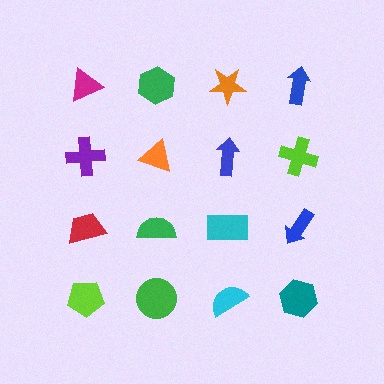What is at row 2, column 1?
A purple cross.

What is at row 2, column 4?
A lime cross.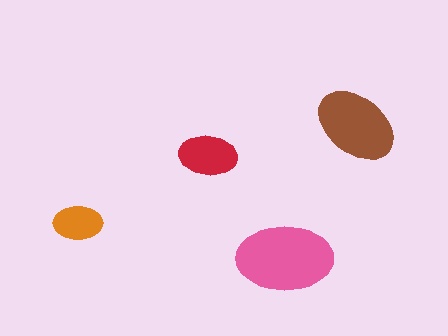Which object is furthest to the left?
The orange ellipse is leftmost.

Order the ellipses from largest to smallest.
the pink one, the brown one, the red one, the orange one.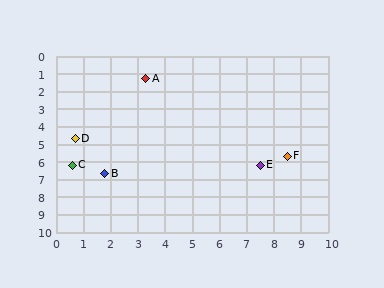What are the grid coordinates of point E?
Point E is at approximately (7.5, 6.2).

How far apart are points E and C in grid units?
Points E and C are about 6.9 grid units apart.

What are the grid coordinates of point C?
Point C is at approximately (0.6, 6.2).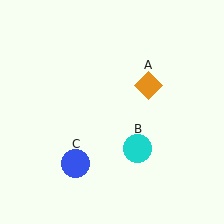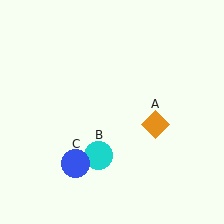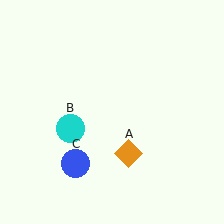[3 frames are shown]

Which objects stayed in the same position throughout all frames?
Blue circle (object C) remained stationary.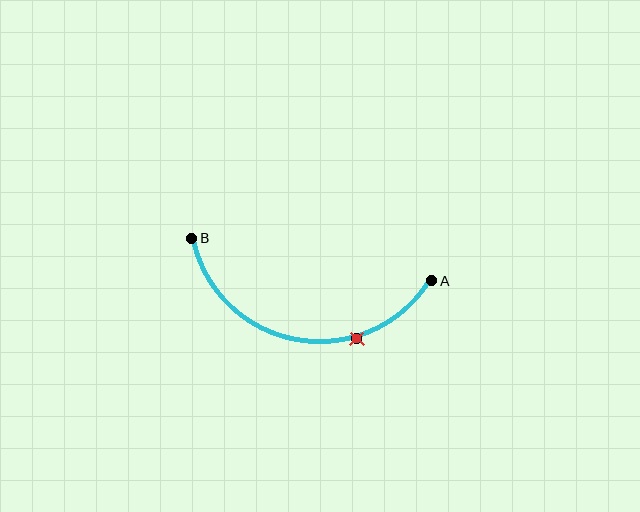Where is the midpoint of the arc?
The arc midpoint is the point on the curve farthest from the straight line joining A and B. It sits below that line.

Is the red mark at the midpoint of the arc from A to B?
No. The red mark lies on the arc but is closer to endpoint A. The arc midpoint would be at the point on the curve equidistant along the arc from both A and B.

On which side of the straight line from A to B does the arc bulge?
The arc bulges below the straight line connecting A and B.